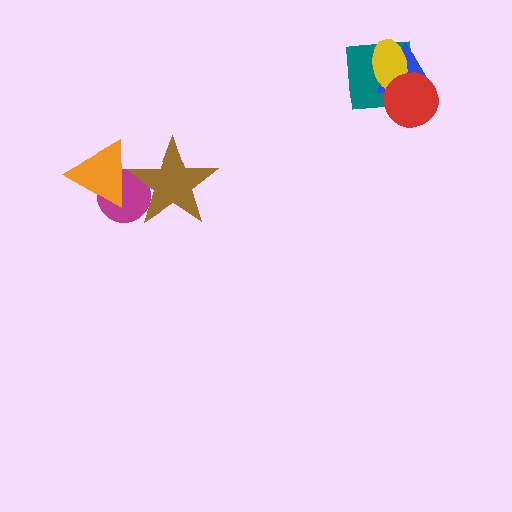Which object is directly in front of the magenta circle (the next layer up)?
The brown star is directly in front of the magenta circle.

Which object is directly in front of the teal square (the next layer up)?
The blue triangle is directly in front of the teal square.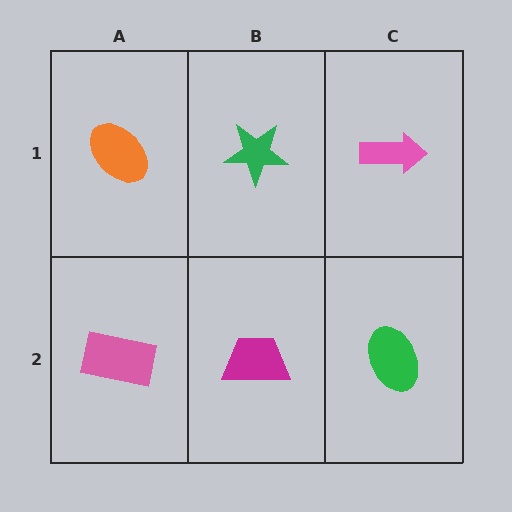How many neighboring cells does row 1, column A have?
2.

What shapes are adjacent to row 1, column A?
A pink rectangle (row 2, column A), a green star (row 1, column B).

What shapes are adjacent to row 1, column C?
A green ellipse (row 2, column C), a green star (row 1, column B).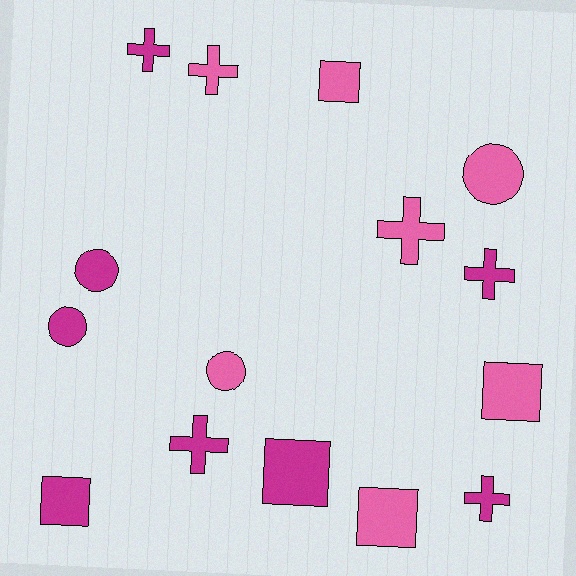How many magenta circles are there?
There are 2 magenta circles.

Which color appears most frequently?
Magenta, with 8 objects.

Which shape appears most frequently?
Cross, with 6 objects.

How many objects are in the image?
There are 15 objects.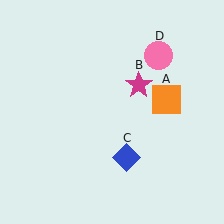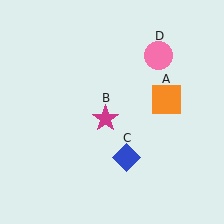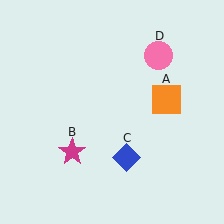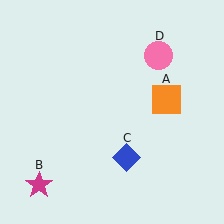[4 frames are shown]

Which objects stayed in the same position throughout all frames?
Orange square (object A) and blue diamond (object C) and pink circle (object D) remained stationary.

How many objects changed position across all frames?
1 object changed position: magenta star (object B).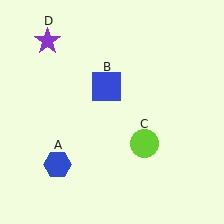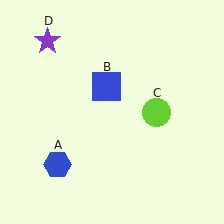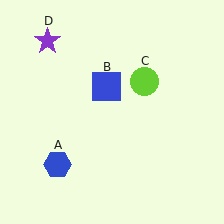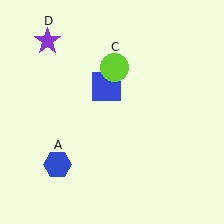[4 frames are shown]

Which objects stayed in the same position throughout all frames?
Blue hexagon (object A) and blue square (object B) and purple star (object D) remained stationary.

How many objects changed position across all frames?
1 object changed position: lime circle (object C).